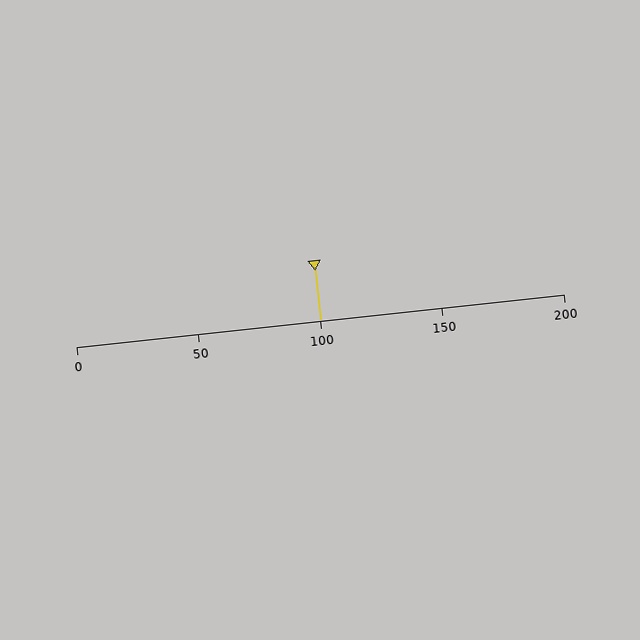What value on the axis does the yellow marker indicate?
The marker indicates approximately 100.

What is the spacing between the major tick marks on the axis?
The major ticks are spaced 50 apart.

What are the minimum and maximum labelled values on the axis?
The axis runs from 0 to 200.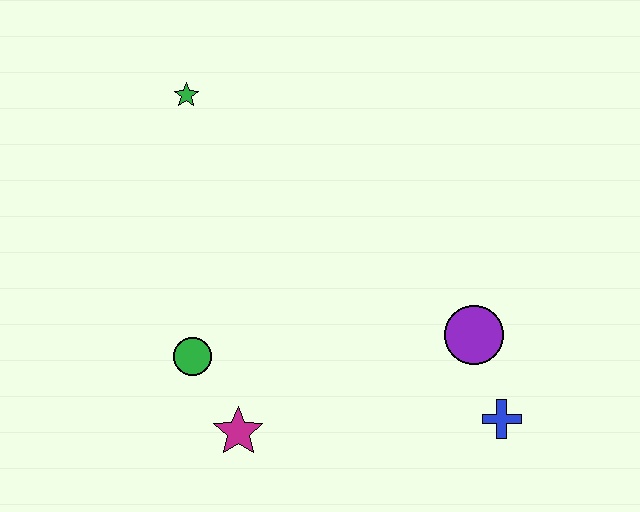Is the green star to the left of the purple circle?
Yes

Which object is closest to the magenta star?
The green circle is closest to the magenta star.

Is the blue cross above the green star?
No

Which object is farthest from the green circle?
The blue cross is farthest from the green circle.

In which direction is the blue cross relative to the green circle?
The blue cross is to the right of the green circle.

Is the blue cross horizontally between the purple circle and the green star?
No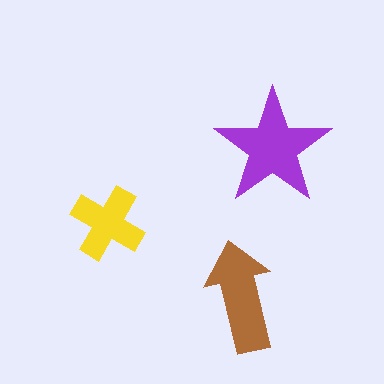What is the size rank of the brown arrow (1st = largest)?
2nd.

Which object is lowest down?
The brown arrow is bottommost.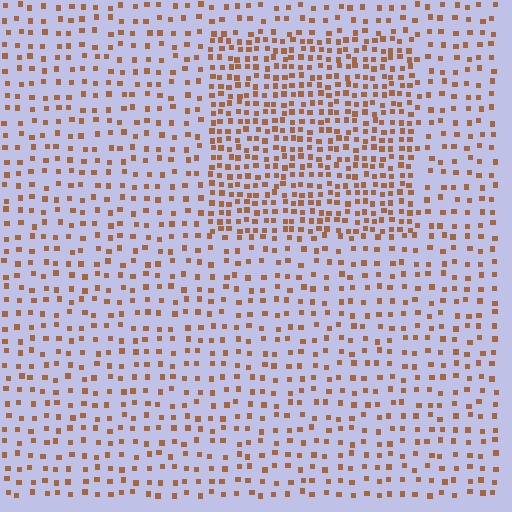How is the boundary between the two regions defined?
The boundary is defined by a change in element density (approximately 2.0x ratio). All elements are the same color, size, and shape.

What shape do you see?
I see a rectangle.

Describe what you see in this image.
The image contains small brown elements arranged at two different densities. A rectangle-shaped region is visible where the elements are more densely packed than the surrounding area.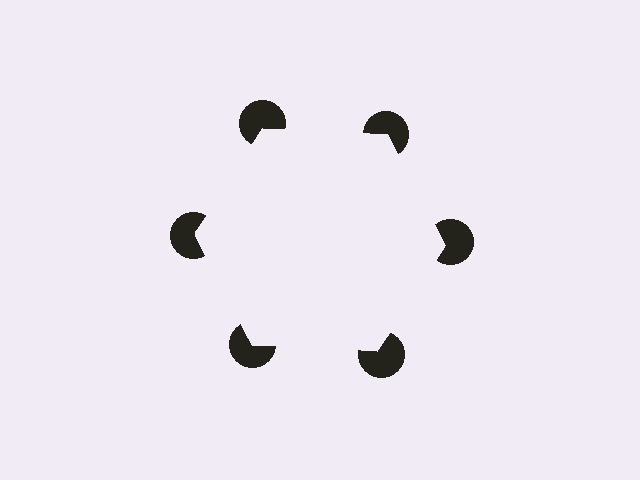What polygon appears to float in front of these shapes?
An illusory hexagon — its edges are inferred from the aligned wedge cuts in the pac-man discs, not physically drawn.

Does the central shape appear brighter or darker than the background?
It typically appears slightly brighter than the background, even though no actual brightness change is drawn.